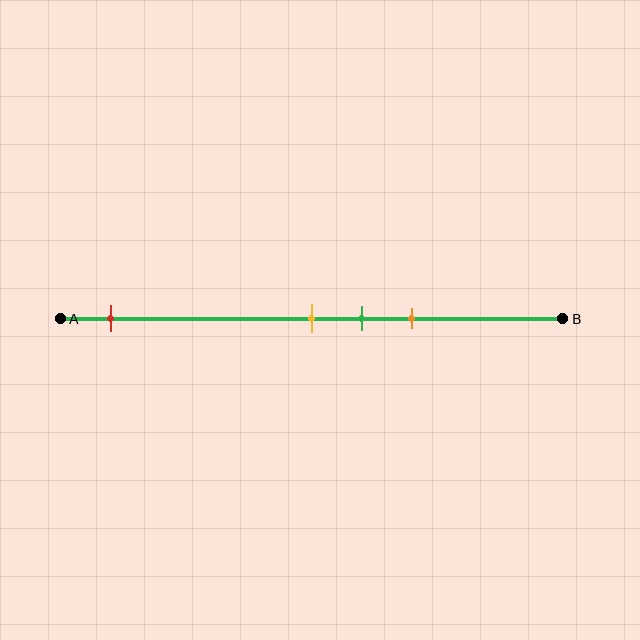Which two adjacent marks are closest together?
The yellow and green marks are the closest adjacent pair.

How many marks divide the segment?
There are 4 marks dividing the segment.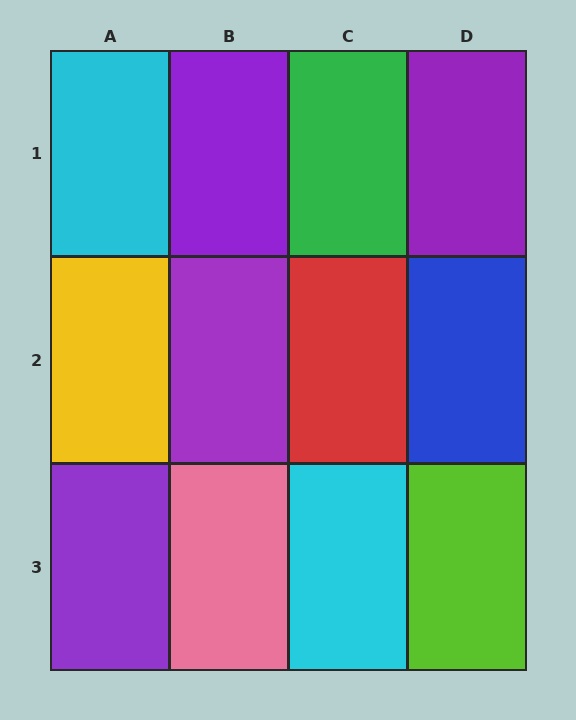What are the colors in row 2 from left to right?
Yellow, purple, red, blue.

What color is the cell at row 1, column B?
Purple.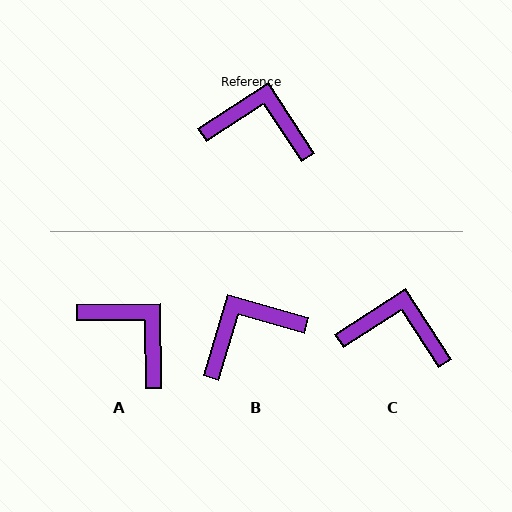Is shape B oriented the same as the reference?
No, it is off by about 41 degrees.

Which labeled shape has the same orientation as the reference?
C.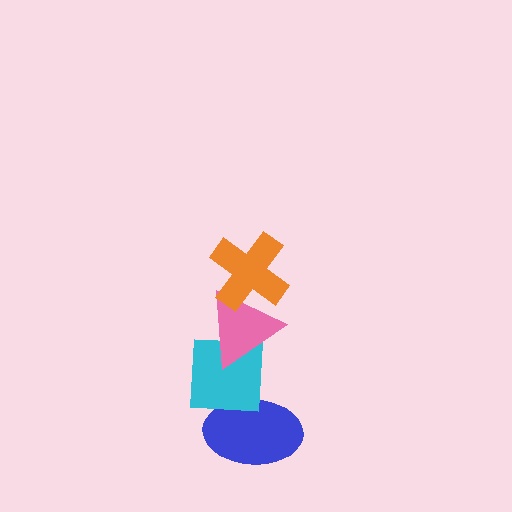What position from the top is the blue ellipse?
The blue ellipse is 4th from the top.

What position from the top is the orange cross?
The orange cross is 1st from the top.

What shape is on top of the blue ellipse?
The cyan square is on top of the blue ellipse.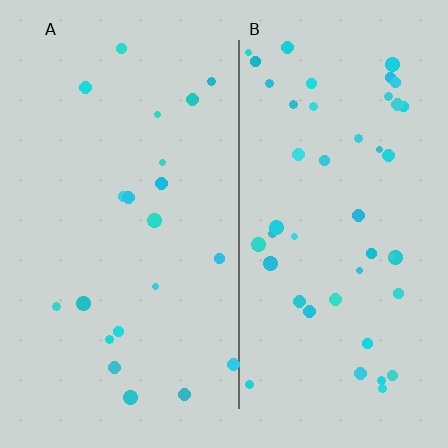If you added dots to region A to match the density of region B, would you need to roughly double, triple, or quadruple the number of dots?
Approximately double.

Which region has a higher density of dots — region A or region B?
B (the right).